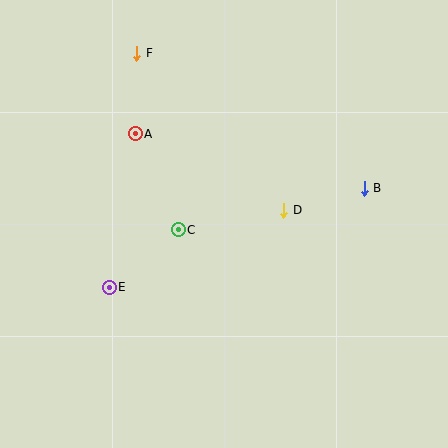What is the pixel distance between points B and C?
The distance between B and C is 190 pixels.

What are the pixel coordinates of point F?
Point F is at (137, 53).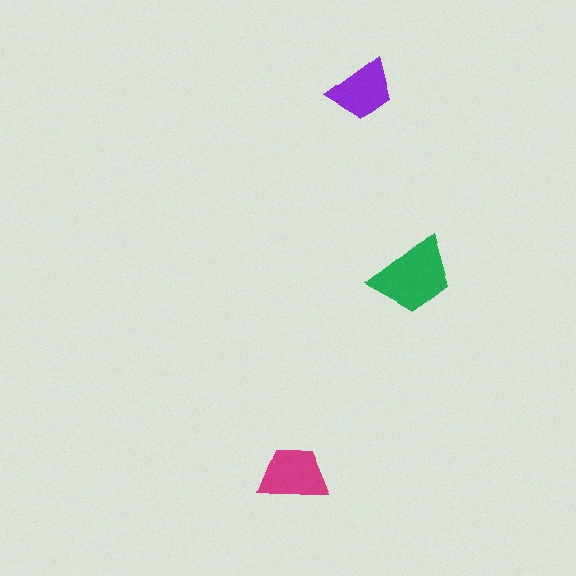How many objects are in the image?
There are 3 objects in the image.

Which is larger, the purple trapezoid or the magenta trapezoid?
The magenta one.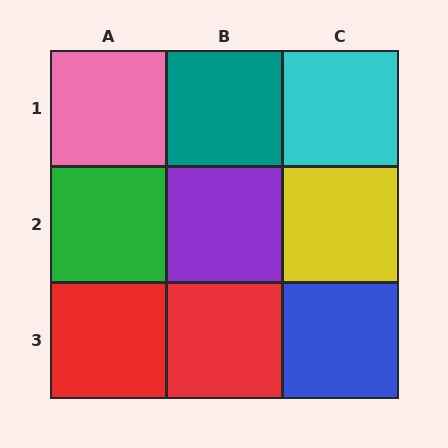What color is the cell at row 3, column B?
Red.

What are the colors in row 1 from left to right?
Pink, teal, cyan.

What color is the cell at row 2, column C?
Yellow.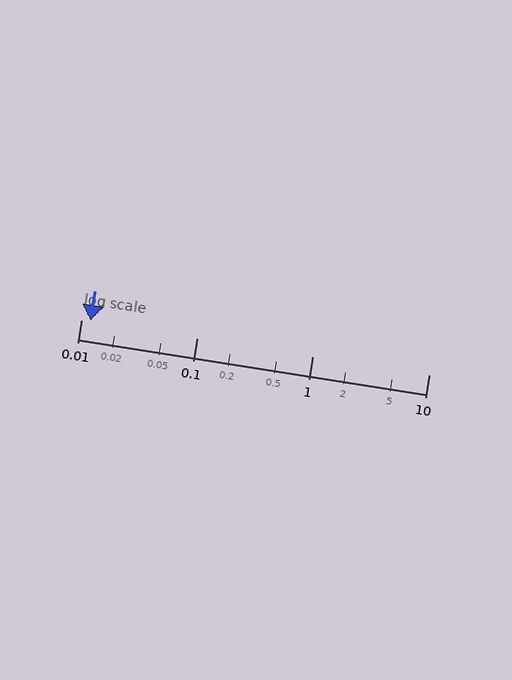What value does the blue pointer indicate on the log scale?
The pointer indicates approximately 0.012.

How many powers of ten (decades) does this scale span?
The scale spans 3 decades, from 0.01 to 10.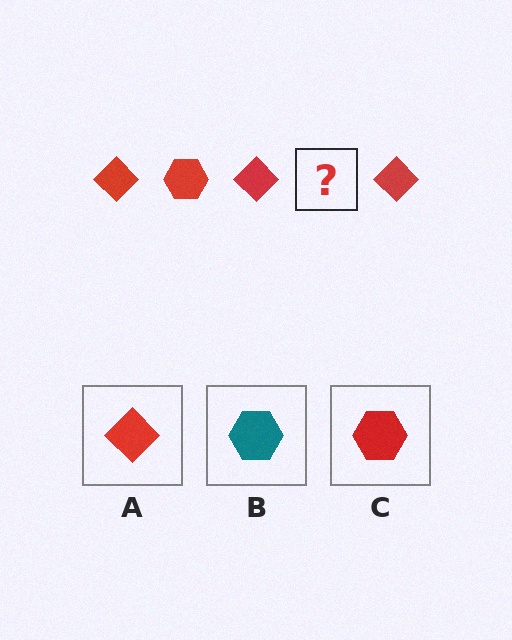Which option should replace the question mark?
Option C.